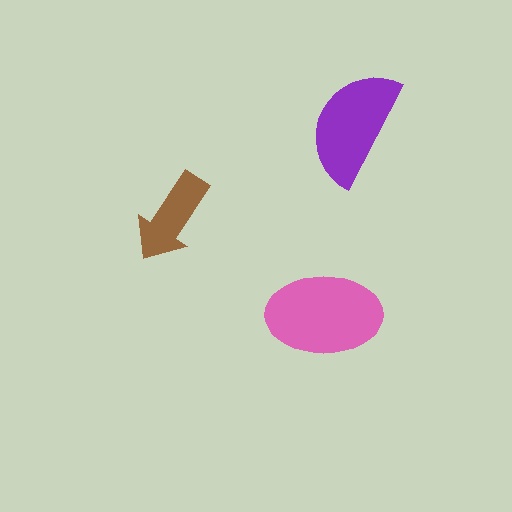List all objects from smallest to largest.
The brown arrow, the purple semicircle, the pink ellipse.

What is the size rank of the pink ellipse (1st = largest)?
1st.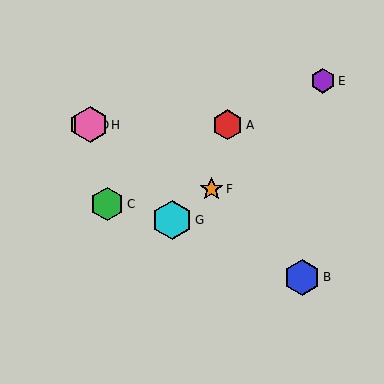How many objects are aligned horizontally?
3 objects (A, D, H) are aligned horizontally.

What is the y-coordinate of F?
Object F is at y≈189.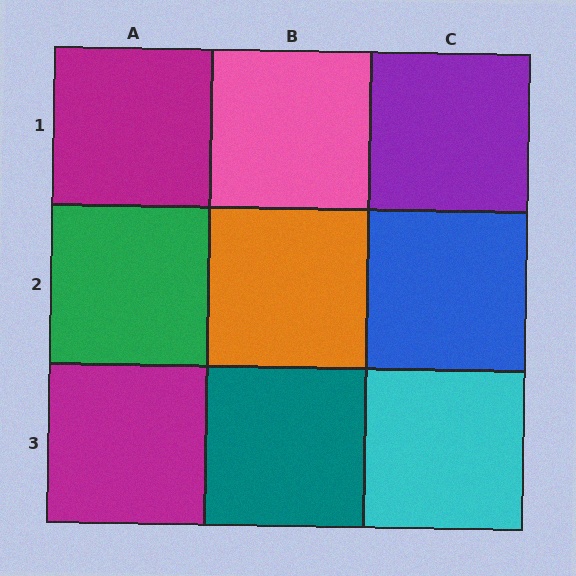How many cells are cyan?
1 cell is cyan.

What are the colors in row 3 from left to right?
Magenta, teal, cyan.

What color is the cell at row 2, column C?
Blue.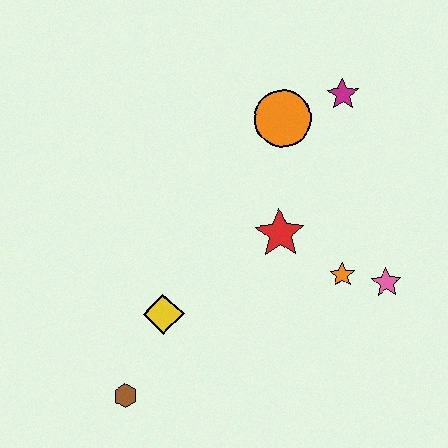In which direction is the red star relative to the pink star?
The red star is to the left of the pink star.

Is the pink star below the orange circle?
Yes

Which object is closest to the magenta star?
The orange circle is closest to the magenta star.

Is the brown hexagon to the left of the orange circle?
Yes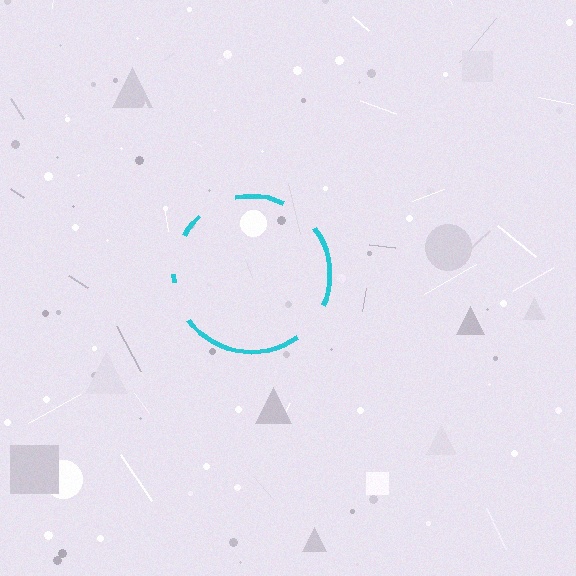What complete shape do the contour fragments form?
The contour fragments form a circle.